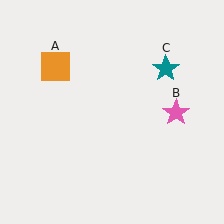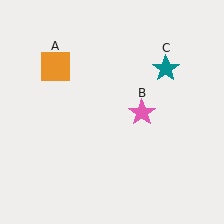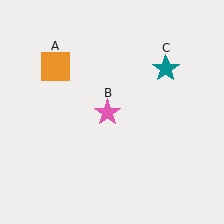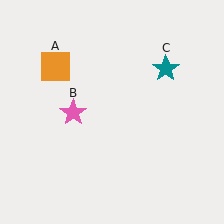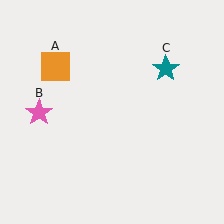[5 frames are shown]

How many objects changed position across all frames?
1 object changed position: pink star (object B).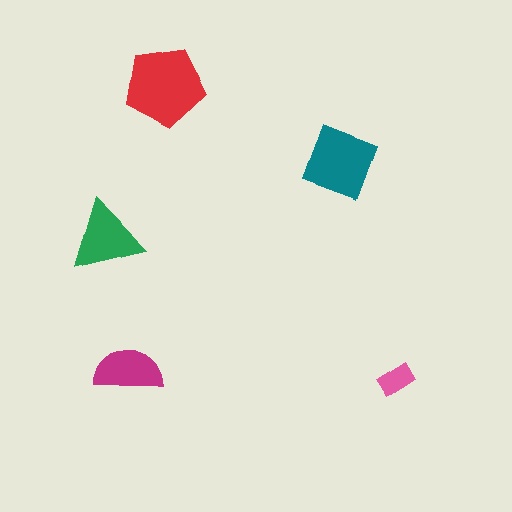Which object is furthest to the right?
The pink rectangle is rightmost.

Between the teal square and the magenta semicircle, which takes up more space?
The teal square.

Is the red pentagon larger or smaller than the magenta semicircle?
Larger.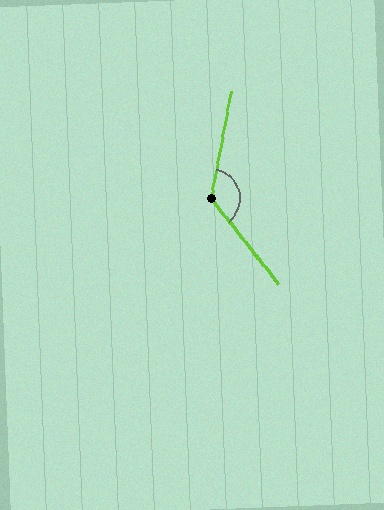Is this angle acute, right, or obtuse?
It is obtuse.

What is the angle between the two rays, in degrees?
Approximately 131 degrees.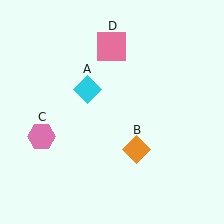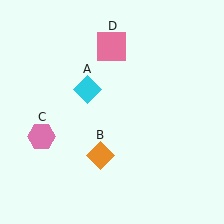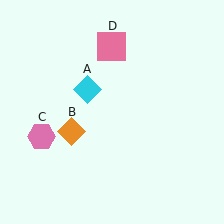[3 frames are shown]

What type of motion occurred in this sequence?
The orange diamond (object B) rotated clockwise around the center of the scene.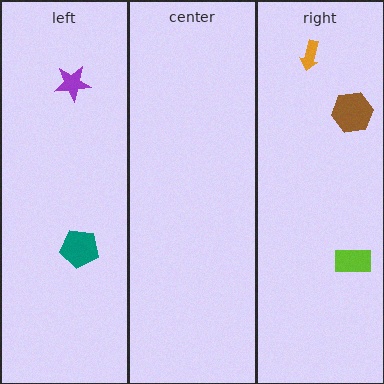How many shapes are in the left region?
2.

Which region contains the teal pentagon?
The left region.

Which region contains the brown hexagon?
The right region.